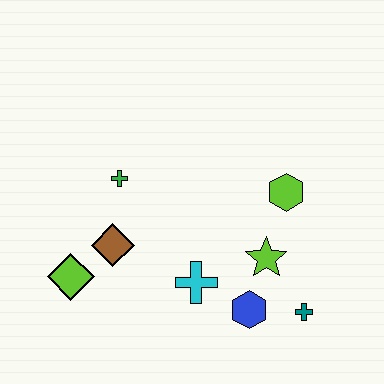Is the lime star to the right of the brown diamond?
Yes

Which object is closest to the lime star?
The blue hexagon is closest to the lime star.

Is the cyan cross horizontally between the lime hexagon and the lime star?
No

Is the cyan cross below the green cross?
Yes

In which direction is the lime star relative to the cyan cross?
The lime star is to the right of the cyan cross.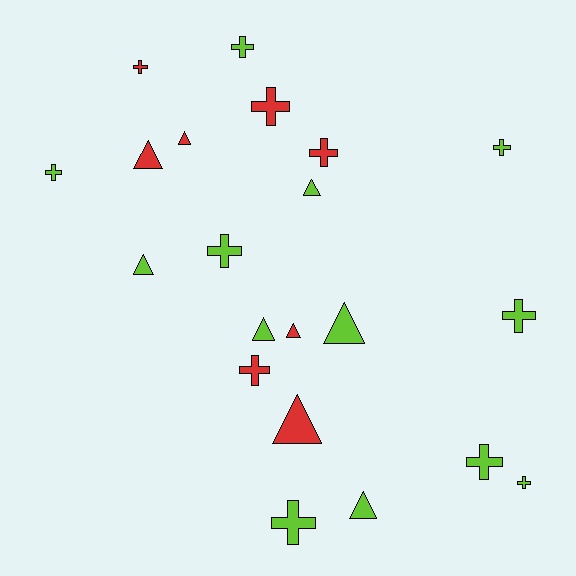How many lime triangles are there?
There are 5 lime triangles.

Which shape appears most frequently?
Cross, with 12 objects.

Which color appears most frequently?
Lime, with 13 objects.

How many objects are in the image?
There are 21 objects.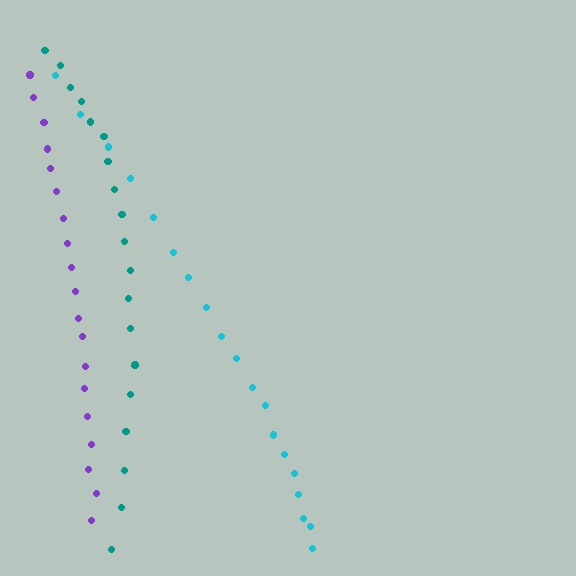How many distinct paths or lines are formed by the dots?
There are 3 distinct paths.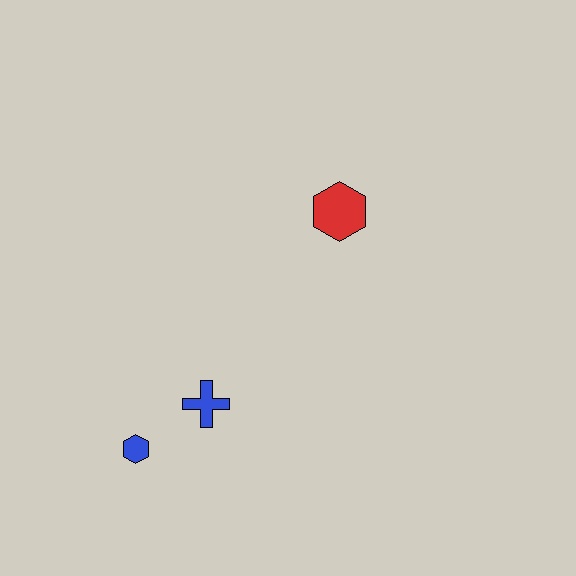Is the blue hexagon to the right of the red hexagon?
No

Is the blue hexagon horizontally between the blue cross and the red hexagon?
No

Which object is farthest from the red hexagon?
The blue hexagon is farthest from the red hexagon.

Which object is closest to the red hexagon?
The blue cross is closest to the red hexagon.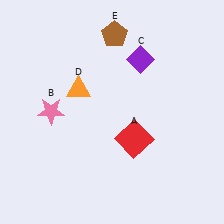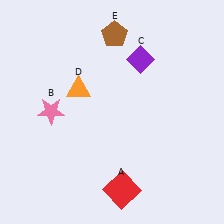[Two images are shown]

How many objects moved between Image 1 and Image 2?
1 object moved between the two images.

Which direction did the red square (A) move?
The red square (A) moved down.